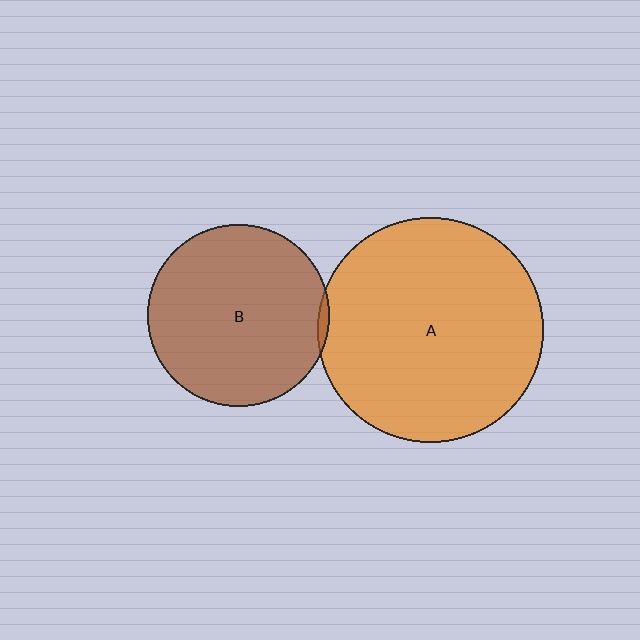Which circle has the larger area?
Circle A (orange).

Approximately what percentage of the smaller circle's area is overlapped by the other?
Approximately 5%.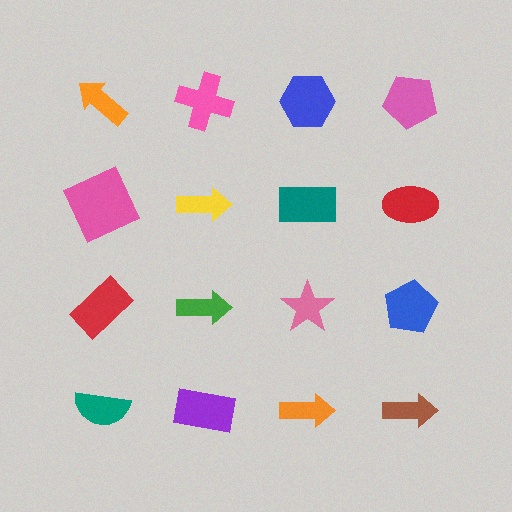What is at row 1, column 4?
A pink pentagon.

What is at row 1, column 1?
An orange arrow.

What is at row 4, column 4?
A brown arrow.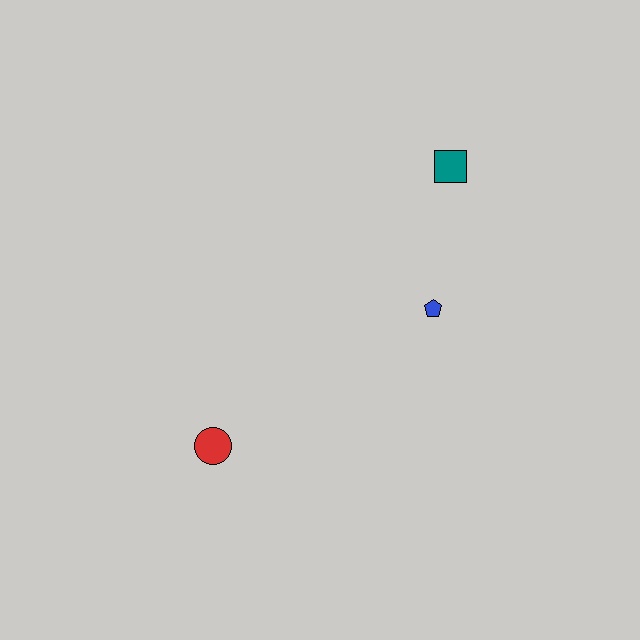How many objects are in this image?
There are 3 objects.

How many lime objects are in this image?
There are no lime objects.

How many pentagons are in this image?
There is 1 pentagon.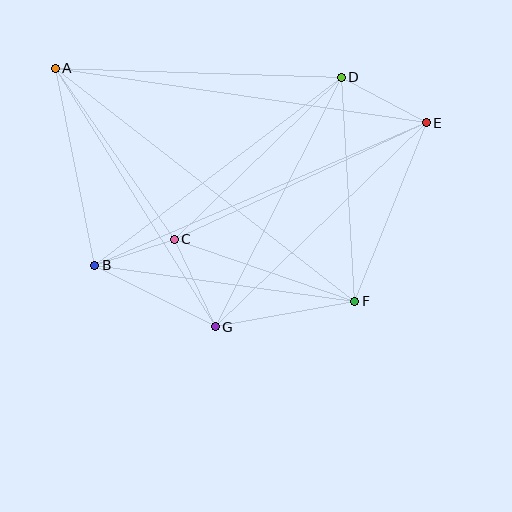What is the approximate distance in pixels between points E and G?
The distance between E and G is approximately 293 pixels.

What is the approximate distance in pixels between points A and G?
The distance between A and G is approximately 304 pixels.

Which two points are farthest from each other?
Points A and F are farthest from each other.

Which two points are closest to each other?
Points B and C are closest to each other.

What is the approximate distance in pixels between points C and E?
The distance between C and E is approximately 278 pixels.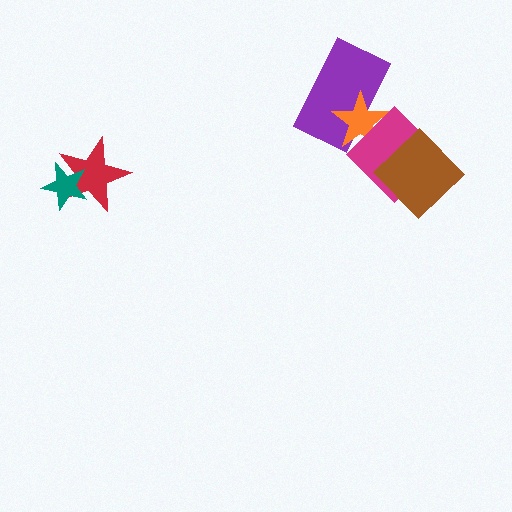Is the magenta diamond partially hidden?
Yes, it is partially covered by another shape.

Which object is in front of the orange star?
The magenta diamond is in front of the orange star.